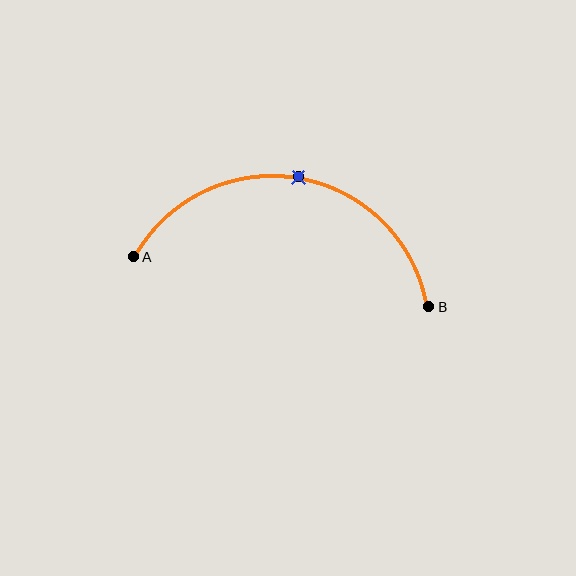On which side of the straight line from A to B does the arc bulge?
The arc bulges above the straight line connecting A and B.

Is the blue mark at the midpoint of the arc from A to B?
Yes. The blue mark lies on the arc at equal arc-length from both A and B — it is the arc midpoint.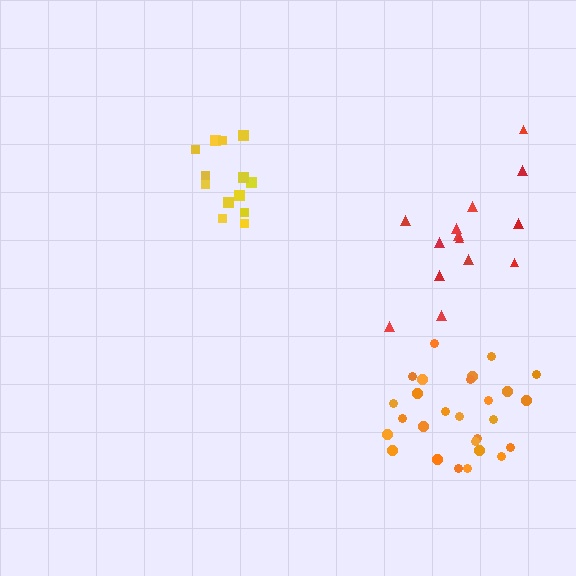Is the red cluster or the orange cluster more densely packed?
Orange.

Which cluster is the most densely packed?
Orange.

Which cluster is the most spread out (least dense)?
Red.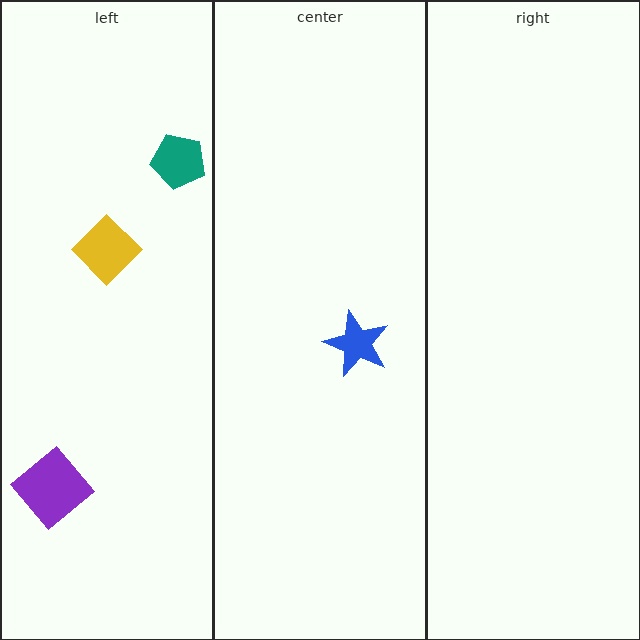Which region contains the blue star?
The center region.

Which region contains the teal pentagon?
The left region.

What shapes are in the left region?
The purple diamond, the yellow diamond, the teal pentagon.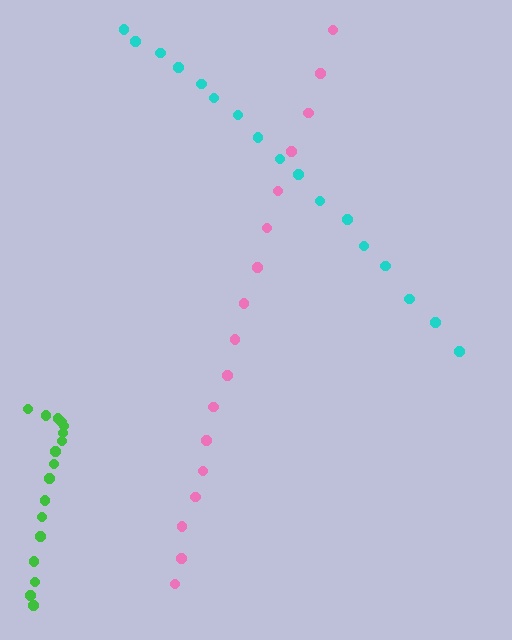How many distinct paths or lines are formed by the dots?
There are 3 distinct paths.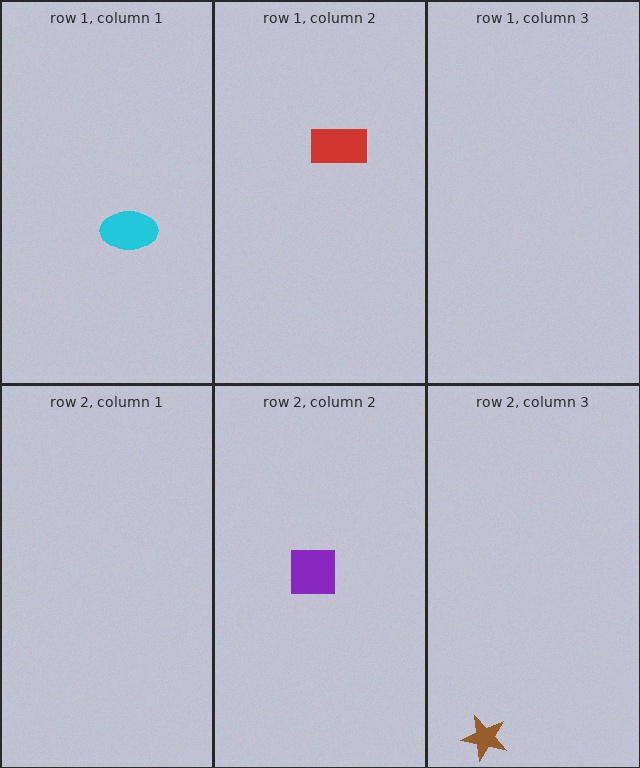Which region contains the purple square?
The row 2, column 2 region.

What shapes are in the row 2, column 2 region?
The purple square.